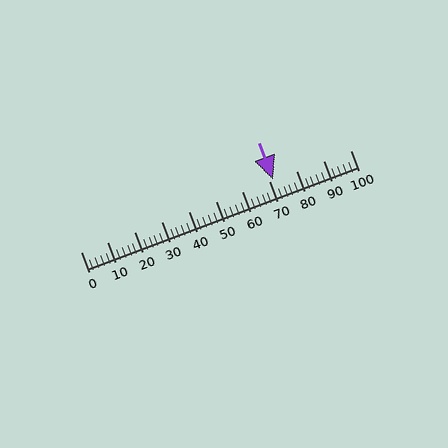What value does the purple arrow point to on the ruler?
The purple arrow points to approximately 71.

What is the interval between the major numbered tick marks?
The major tick marks are spaced 10 units apart.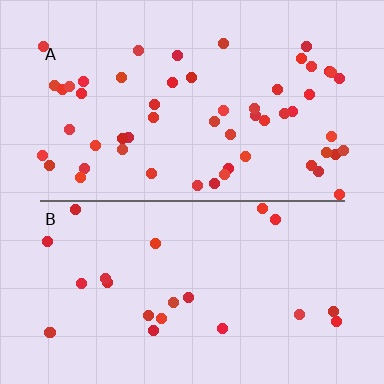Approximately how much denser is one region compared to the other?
Approximately 2.4× — region A over region B.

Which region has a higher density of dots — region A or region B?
A (the top).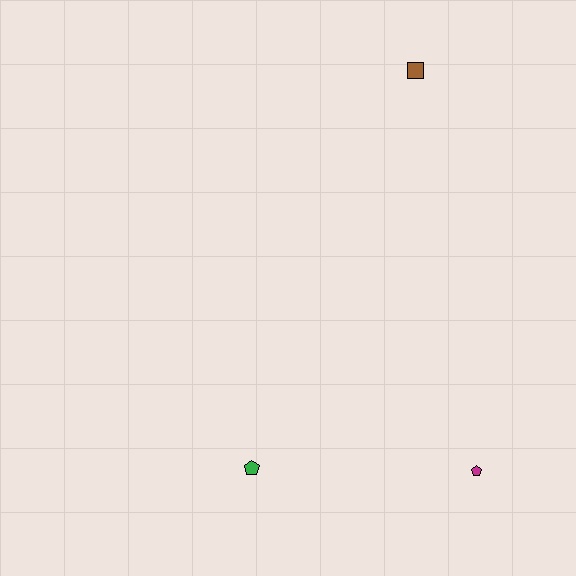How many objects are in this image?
There are 3 objects.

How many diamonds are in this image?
There are no diamonds.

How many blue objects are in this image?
There are no blue objects.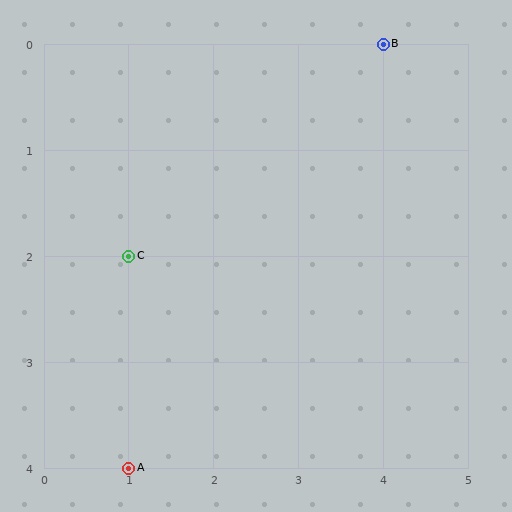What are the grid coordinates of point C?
Point C is at grid coordinates (1, 2).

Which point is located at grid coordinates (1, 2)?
Point C is at (1, 2).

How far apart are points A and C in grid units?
Points A and C are 2 rows apart.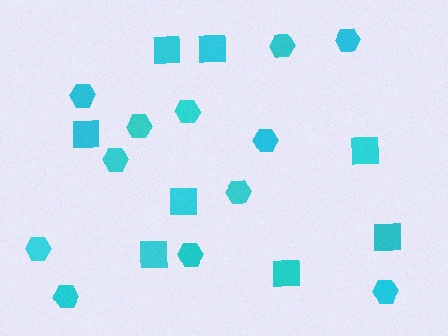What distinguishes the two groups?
There are 2 groups: one group of hexagons (12) and one group of squares (8).